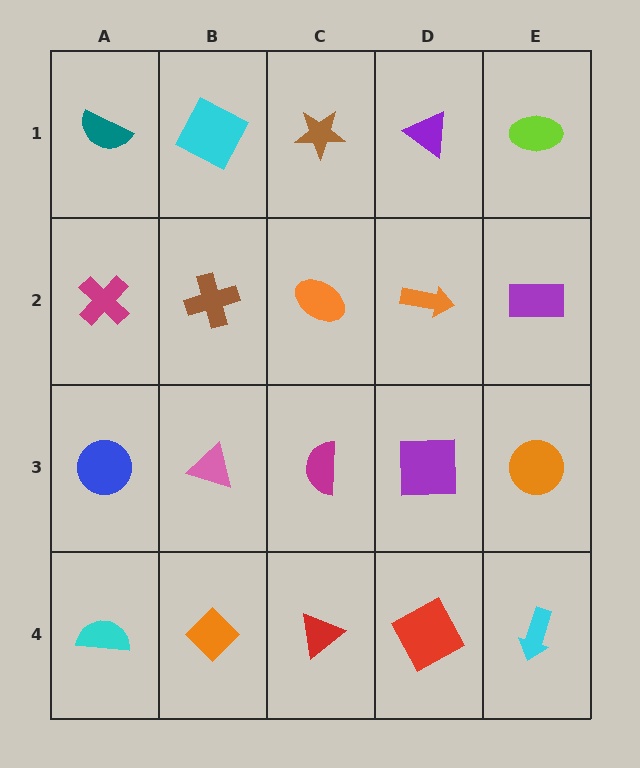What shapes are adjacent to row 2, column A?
A teal semicircle (row 1, column A), a blue circle (row 3, column A), a brown cross (row 2, column B).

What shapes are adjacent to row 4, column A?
A blue circle (row 3, column A), an orange diamond (row 4, column B).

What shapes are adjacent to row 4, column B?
A pink triangle (row 3, column B), a cyan semicircle (row 4, column A), a red triangle (row 4, column C).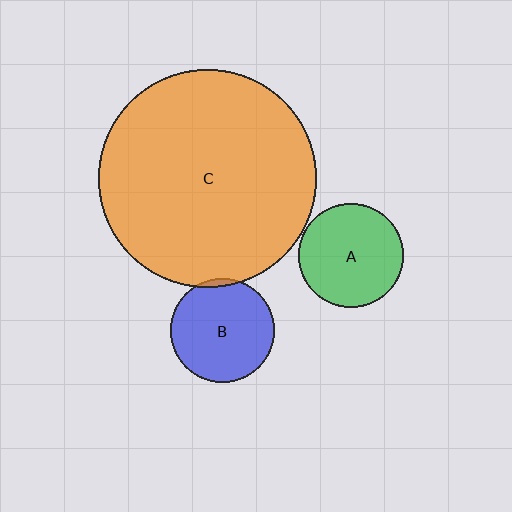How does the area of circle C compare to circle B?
Approximately 4.4 times.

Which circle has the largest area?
Circle C (orange).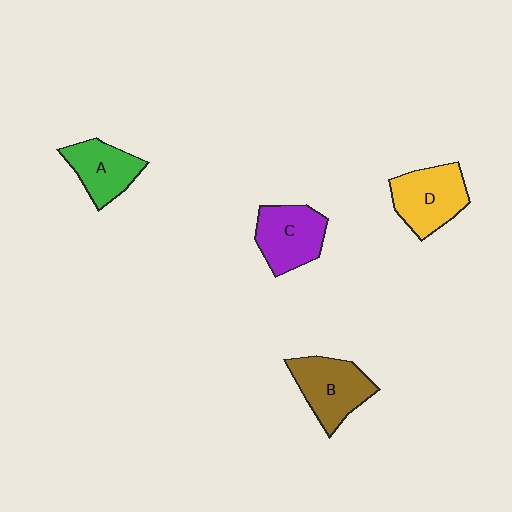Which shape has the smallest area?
Shape A (green).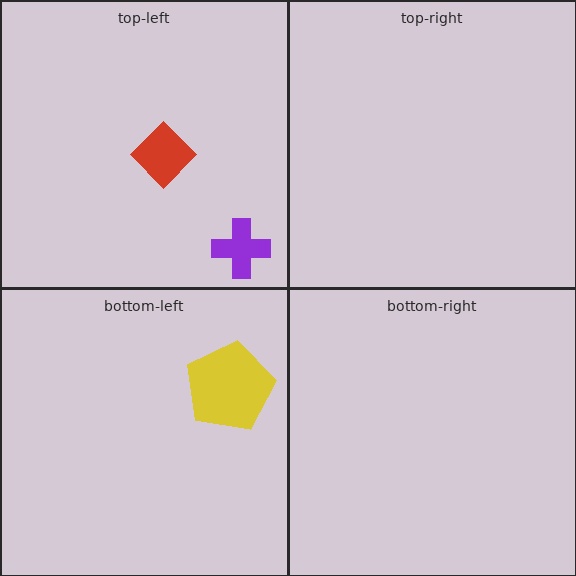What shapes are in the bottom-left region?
The yellow pentagon.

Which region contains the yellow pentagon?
The bottom-left region.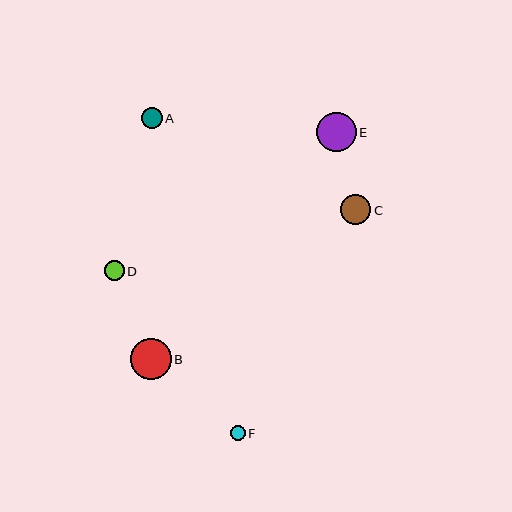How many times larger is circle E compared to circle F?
Circle E is approximately 2.6 times the size of circle F.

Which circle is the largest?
Circle B is the largest with a size of approximately 41 pixels.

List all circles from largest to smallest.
From largest to smallest: B, E, C, A, D, F.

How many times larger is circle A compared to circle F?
Circle A is approximately 1.4 times the size of circle F.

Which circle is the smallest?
Circle F is the smallest with a size of approximately 15 pixels.